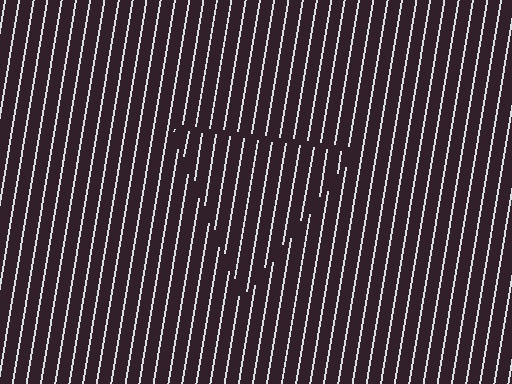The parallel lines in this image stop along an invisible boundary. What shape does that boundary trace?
An illusory triangle. The interior of the shape contains the same grating, shifted by half a period — the contour is defined by the phase discontinuity where line-ends from the inner and outer gratings abut.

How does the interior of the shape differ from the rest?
The interior of the shape contains the same grating, shifted by half a period — the contour is defined by the phase discontinuity where line-ends from the inner and outer gratings abut.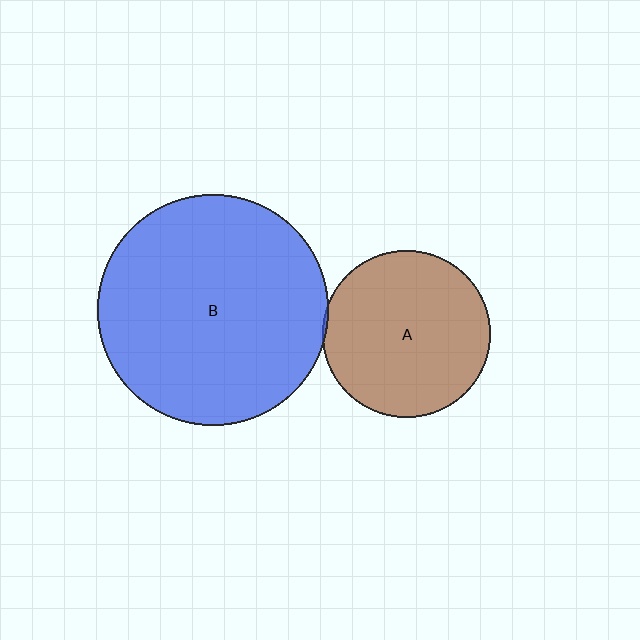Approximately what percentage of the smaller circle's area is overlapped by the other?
Approximately 5%.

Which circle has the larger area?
Circle B (blue).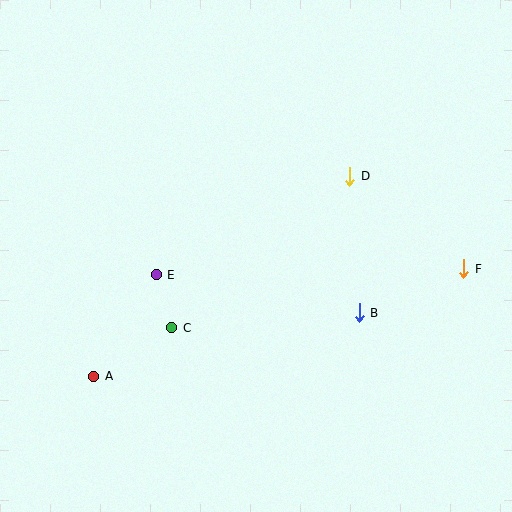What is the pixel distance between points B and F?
The distance between B and F is 114 pixels.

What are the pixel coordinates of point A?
Point A is at (94, 376).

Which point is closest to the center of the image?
Point E at (156, 275) is closest to the center.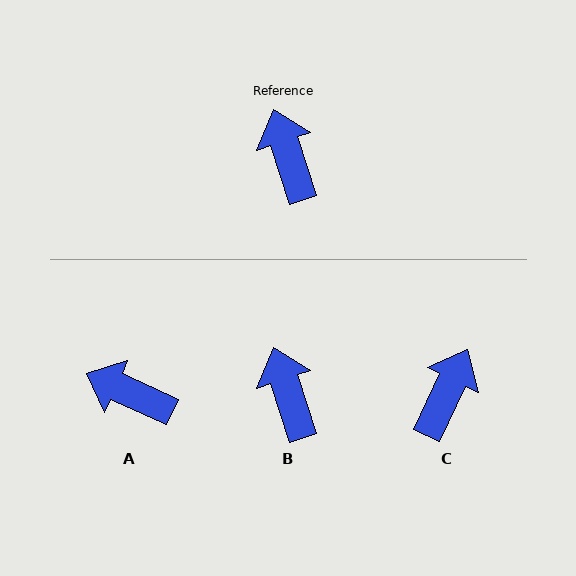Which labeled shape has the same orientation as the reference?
B.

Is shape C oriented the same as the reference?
No, it is off by about 44 degrees.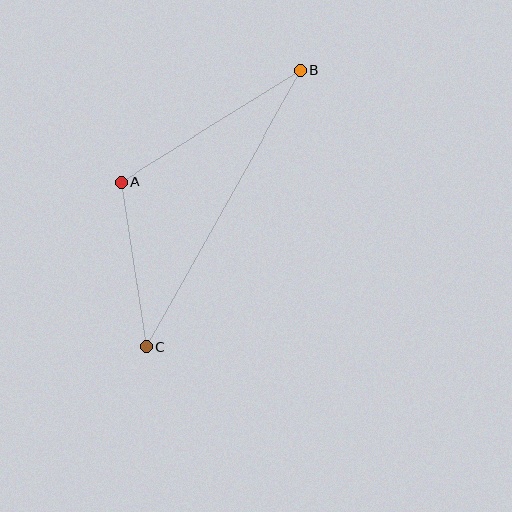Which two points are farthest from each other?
Points B and C are farthest from each other.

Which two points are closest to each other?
Points A and C are closest to each other.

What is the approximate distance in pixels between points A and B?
The distance between A and B is approximately 212 pixels.